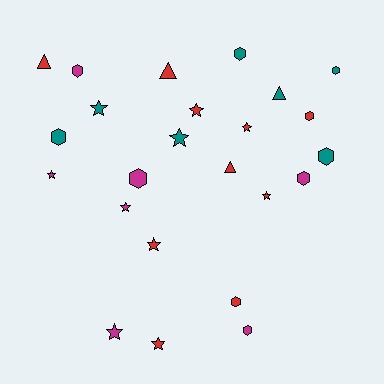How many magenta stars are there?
There are 3 magenta stars.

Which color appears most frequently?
Red, with 10 objects.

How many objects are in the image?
There are 24 objects.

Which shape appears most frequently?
Hexagon, with 10 objects.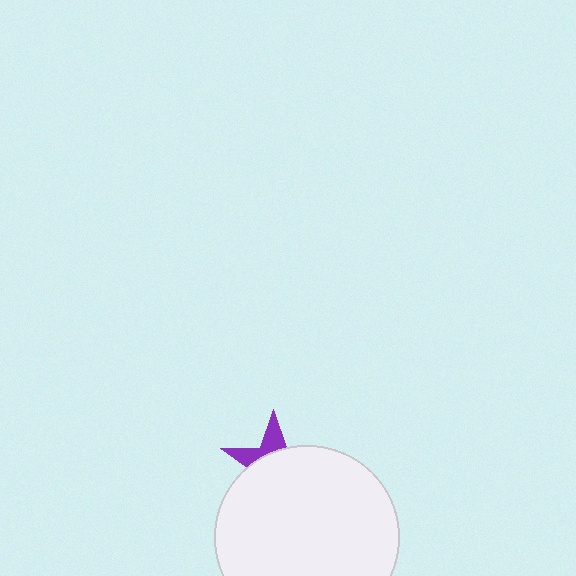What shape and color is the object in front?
The object in front is a white circle.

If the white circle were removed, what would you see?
You would see the complete purple star.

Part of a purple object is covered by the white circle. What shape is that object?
It is a star.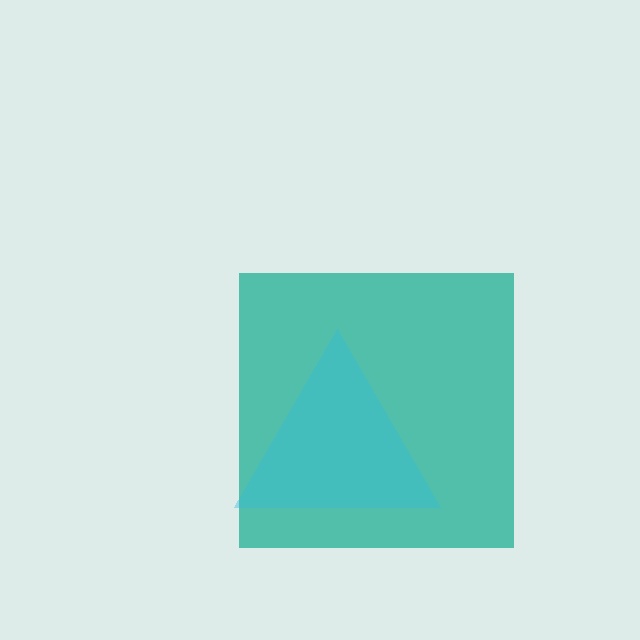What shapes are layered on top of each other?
The layered shapes are: a teal square, a cyan triangle.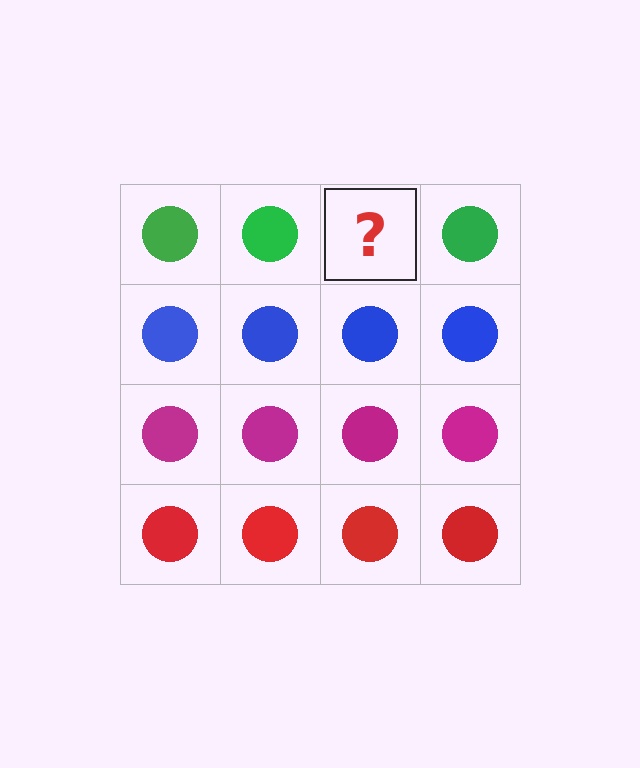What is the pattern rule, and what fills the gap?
The rule is that each row has a consistent color. The gap should be filled with a green circle.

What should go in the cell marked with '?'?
The missing cell should contain a green circle.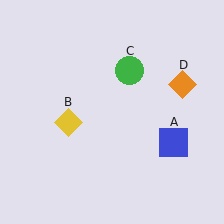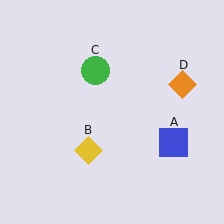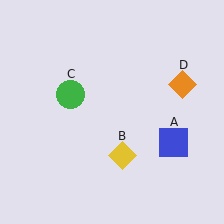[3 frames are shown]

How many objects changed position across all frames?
2 objects changed position: yellow diamond (object B), green circle (object C).